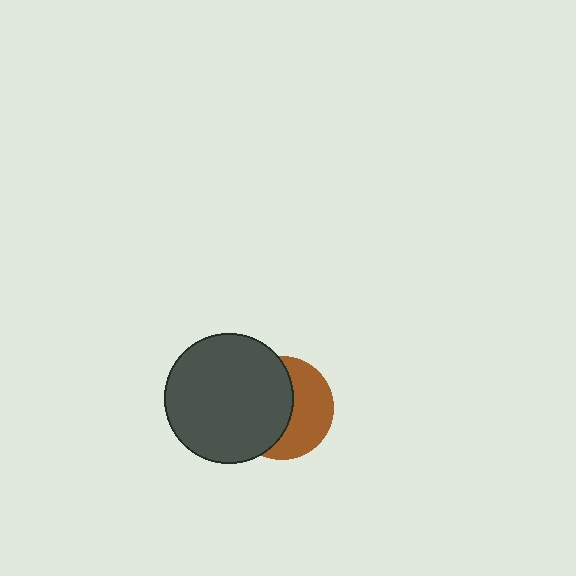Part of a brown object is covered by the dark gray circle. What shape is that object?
It is a circle.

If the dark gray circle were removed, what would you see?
You would see the complete brown circle.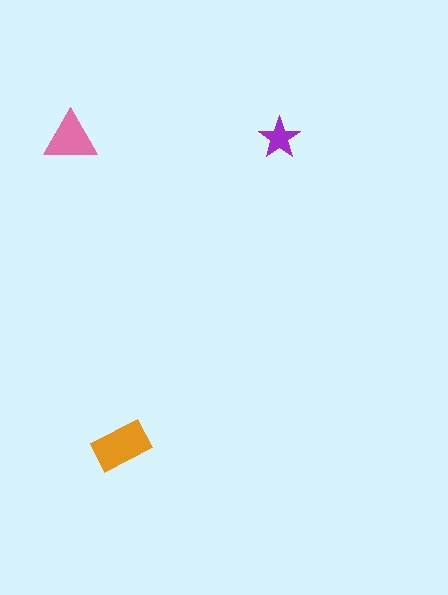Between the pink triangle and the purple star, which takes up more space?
The pink triangle.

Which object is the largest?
The orange rectangle.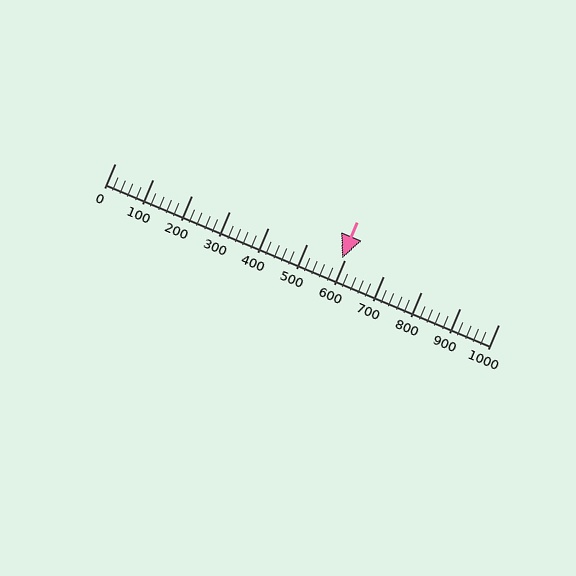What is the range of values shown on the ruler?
The ruler shows values from 0 to 1000.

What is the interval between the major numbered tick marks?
The major tick marks are spaced 100 units apart.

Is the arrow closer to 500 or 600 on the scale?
The arrow is closer to 600.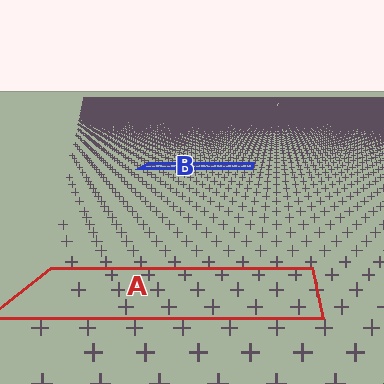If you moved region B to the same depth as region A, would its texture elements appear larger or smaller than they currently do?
They would appear larger. At a closer depth, the same texture elements are projected at a bigger on-screen size.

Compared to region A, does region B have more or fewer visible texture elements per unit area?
Region B has more texture elements per unit area — they are packed more densely because it is farther away.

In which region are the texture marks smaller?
The texture marks are smaller in region B, because it is farther away.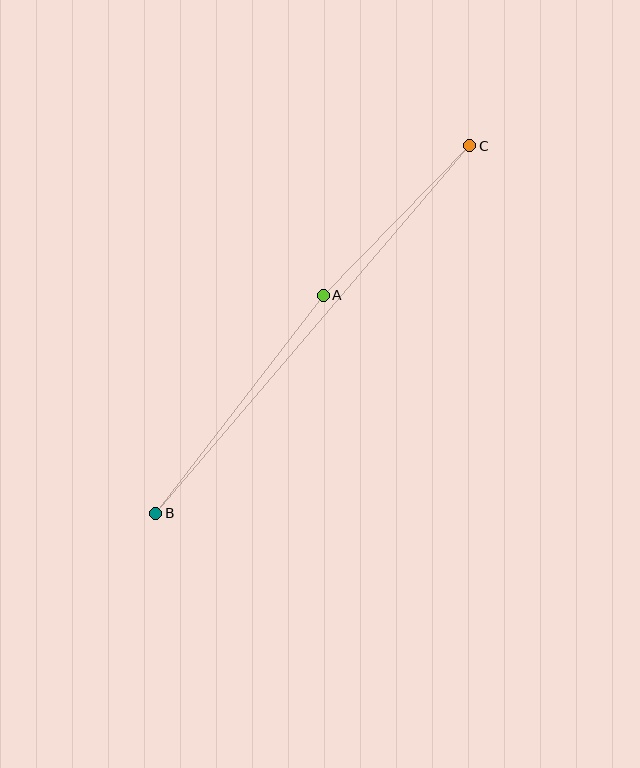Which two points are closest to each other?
Points A and C are closest to each other.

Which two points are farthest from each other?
Points B and C are farthest from each other.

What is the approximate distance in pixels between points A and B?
The distance between A and B is approximately 275 pixels.